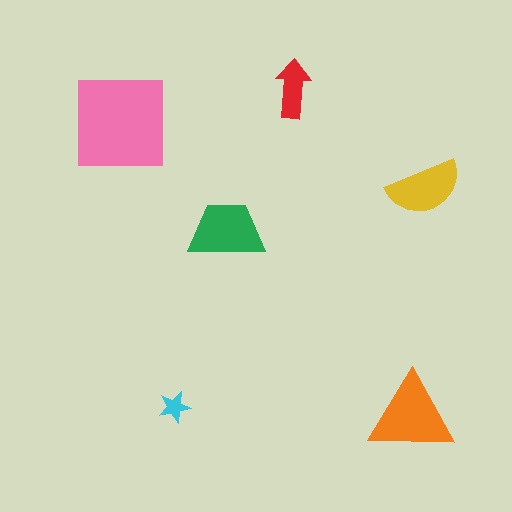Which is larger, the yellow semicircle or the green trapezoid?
The green trapezoid.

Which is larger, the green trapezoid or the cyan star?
The green trapezoid.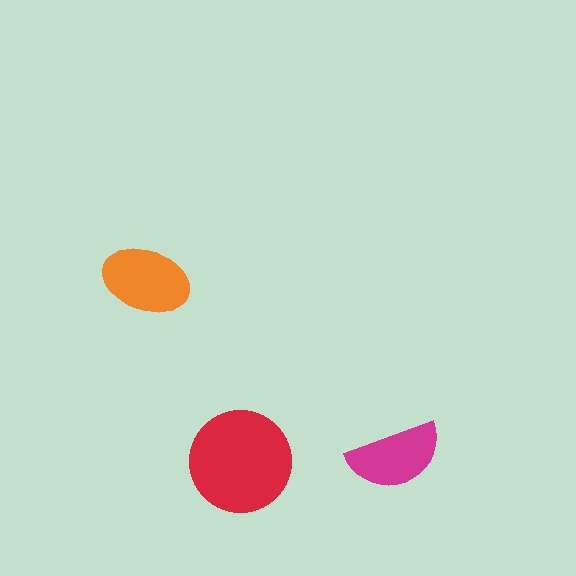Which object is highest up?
The orange ellipse is topmost.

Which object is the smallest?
The magenta semicircle.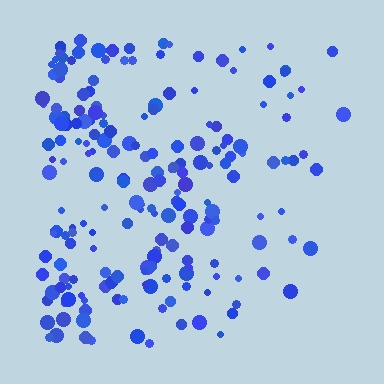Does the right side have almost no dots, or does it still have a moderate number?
Still a moderate number, just noticeably fewer than the left.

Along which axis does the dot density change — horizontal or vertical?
Horizontal.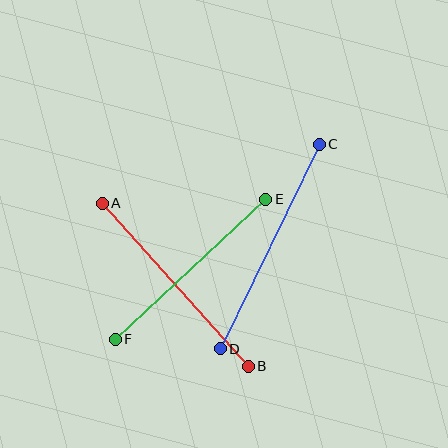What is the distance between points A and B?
The distance is approximately 219 pixels.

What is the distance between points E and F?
The distance is approximately 206 pixels.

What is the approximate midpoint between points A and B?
The midpoint is at approximately (175, 285) pixels.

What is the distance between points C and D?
The distance is approximately 227 pixels.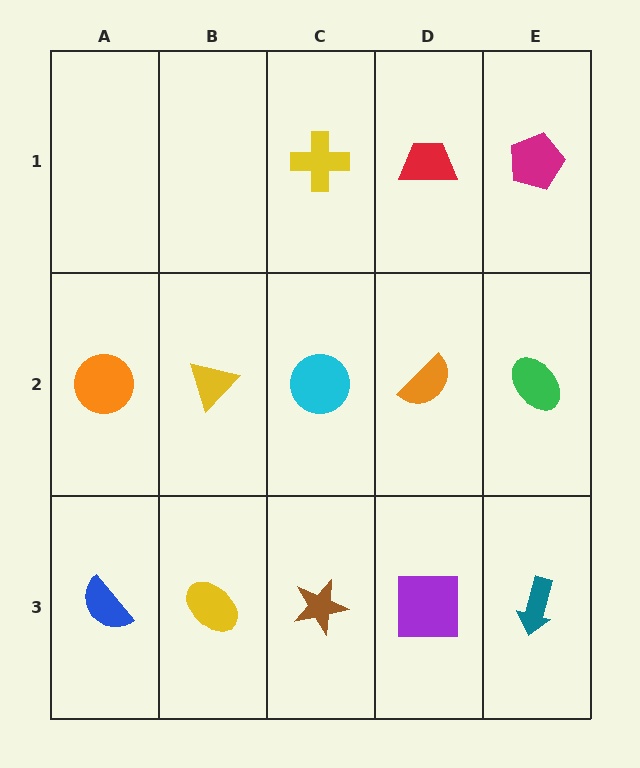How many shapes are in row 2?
5 shapes.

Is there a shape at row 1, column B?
No, that cell is empty.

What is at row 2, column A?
An orange circle.